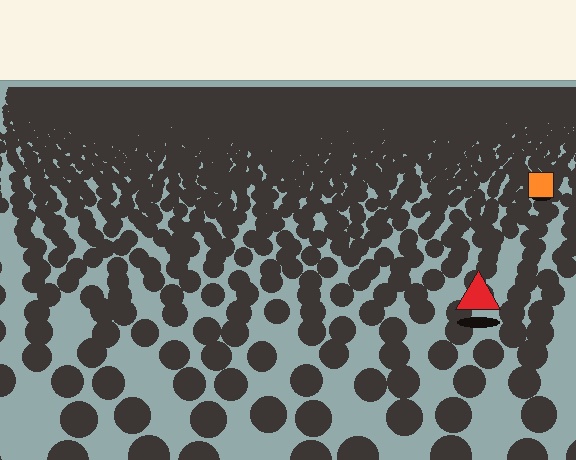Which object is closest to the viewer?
The red triangle is closest. The texture marks near it are larger and more spread out.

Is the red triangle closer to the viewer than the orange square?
Yes. The red triangle is closer — you can tell from the texture gradient: the ground texture is coarser near it.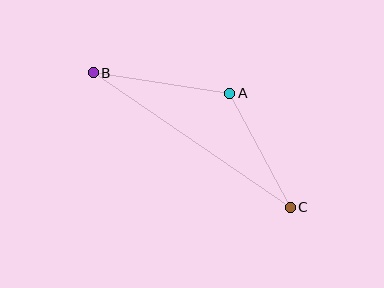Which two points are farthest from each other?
Points B and C are farthest from each other.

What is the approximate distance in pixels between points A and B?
The distance between A and B is approximately 138 pixels.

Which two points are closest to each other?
Points A and C are closest to each other.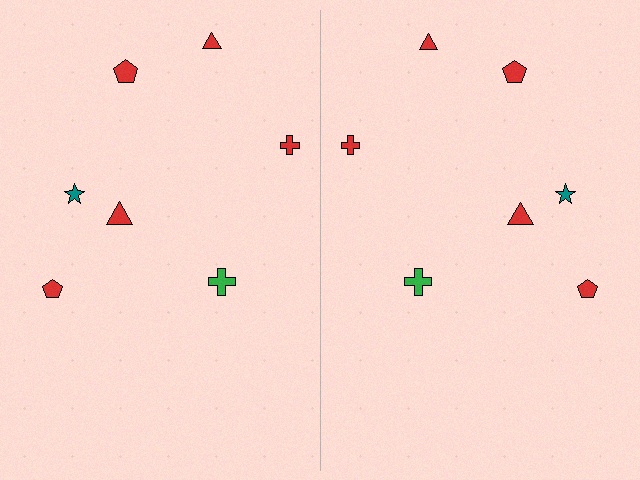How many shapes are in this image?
There are 14 shapes in this image.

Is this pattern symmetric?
Yes, this pattern has bilateral (reflection) symmetry.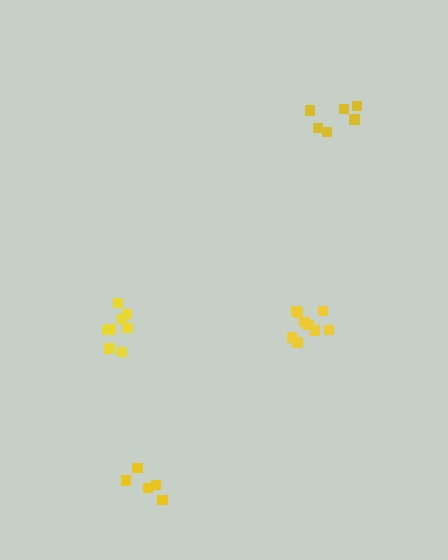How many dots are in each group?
Group 1: 8 dots, Group 2: 9 dots, Group 3: 6 dots, Group 4: 5 dots (28 total).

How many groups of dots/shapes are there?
There are 4 groups.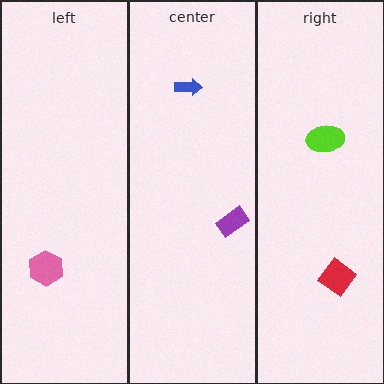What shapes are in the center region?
The purple rectangle, the blue arrow.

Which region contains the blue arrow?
The center region.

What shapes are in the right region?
The lime ellipse, the red diamond.